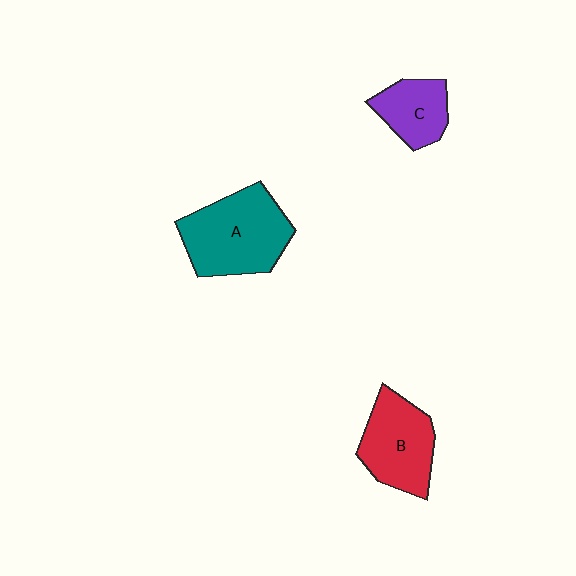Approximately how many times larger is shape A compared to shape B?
Approximately 1.3 times.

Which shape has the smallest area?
Shape C (purple).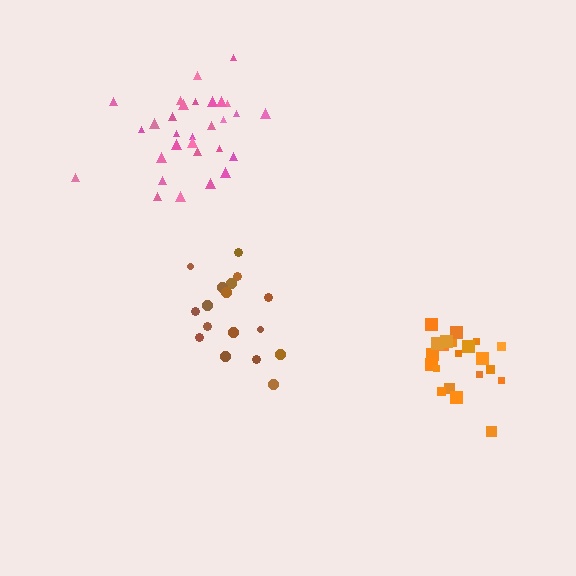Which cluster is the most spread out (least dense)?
Brown.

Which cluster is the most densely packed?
Orange.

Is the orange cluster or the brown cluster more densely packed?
Orange.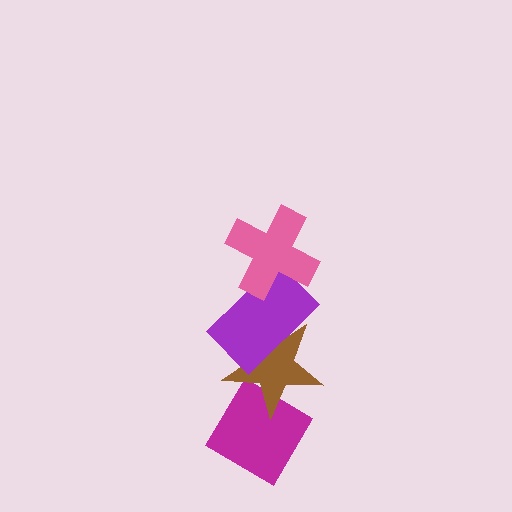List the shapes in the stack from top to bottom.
From top to bottom: the pink cross, the purple rectangle, the brown star, the magenta diamond.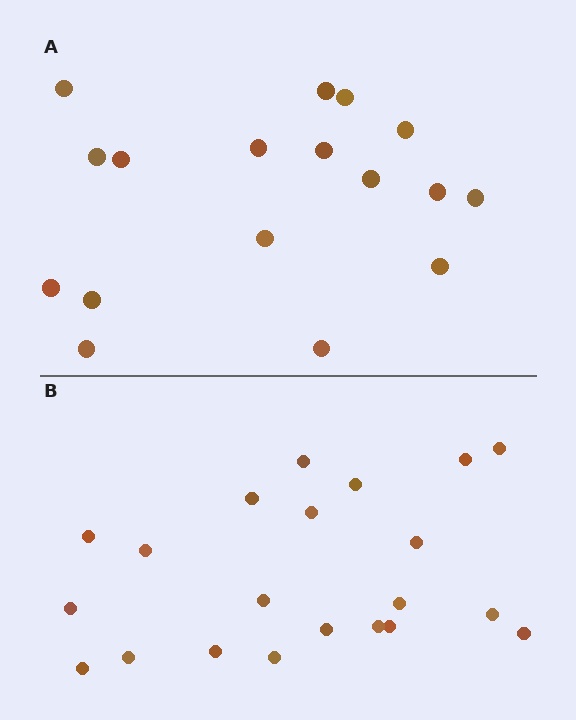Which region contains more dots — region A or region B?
Region B (the bottom region) has more dots.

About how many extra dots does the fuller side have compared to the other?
Region B has about 4 more dots than region A.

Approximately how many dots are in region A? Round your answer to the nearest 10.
About 20 dots. (The exact count is 17, which rounds to 20.)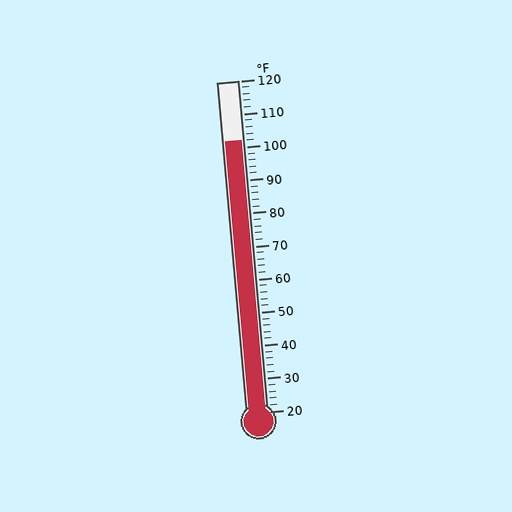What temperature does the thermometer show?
The thermometer shows approximately 102°F.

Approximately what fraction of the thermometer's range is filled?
The thermometer is filled to approximately 80% of its range.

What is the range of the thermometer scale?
The thermometer scale ranges from 20°F to 120°F.